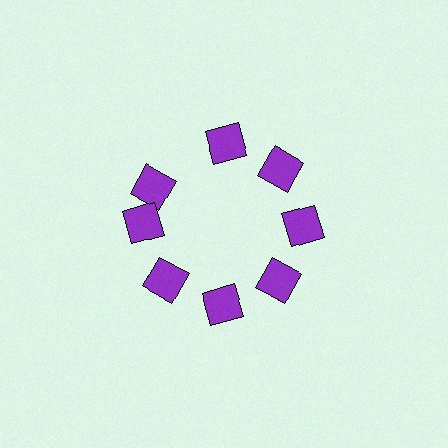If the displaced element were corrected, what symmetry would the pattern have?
It would have 8-fold rotational symmetry — the pattern would map onto itself every 45 degrees.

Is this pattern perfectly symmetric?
No. The 8 purple diamonds are arranged in a ring, but one element near the 10 o'clock position is rotated out of alignment along the ring, breaking the 8-fold rotational symmetry.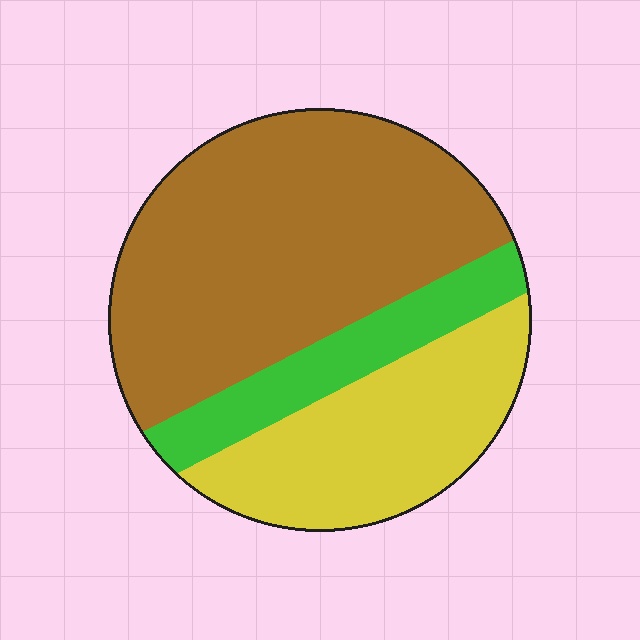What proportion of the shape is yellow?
Yellow covers about 30% of the shape.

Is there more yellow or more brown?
Brown.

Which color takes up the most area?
Brown, at roughly 55%.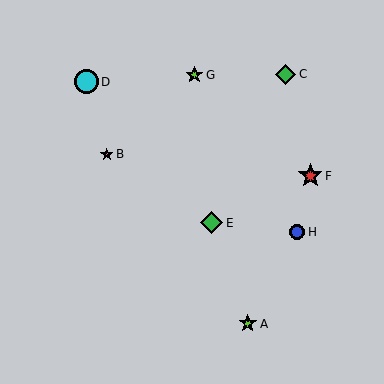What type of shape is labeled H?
Shape H is a blue circle.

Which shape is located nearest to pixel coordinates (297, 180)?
The red star (labeled F) at (310, 176) is nearest to that location.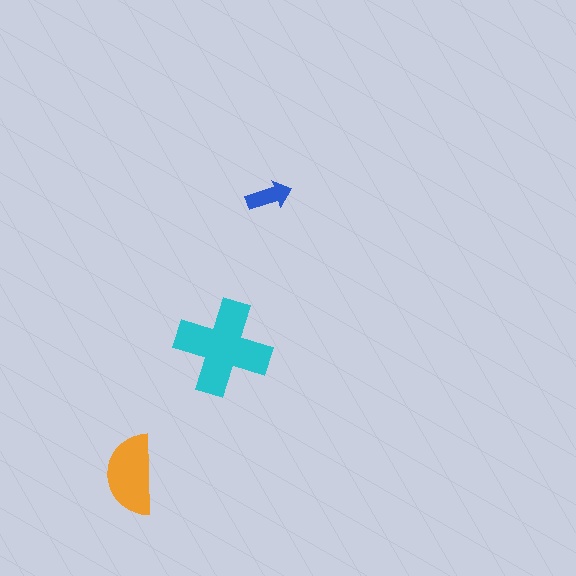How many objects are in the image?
There are 3 objects in the image.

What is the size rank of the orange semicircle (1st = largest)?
2nd.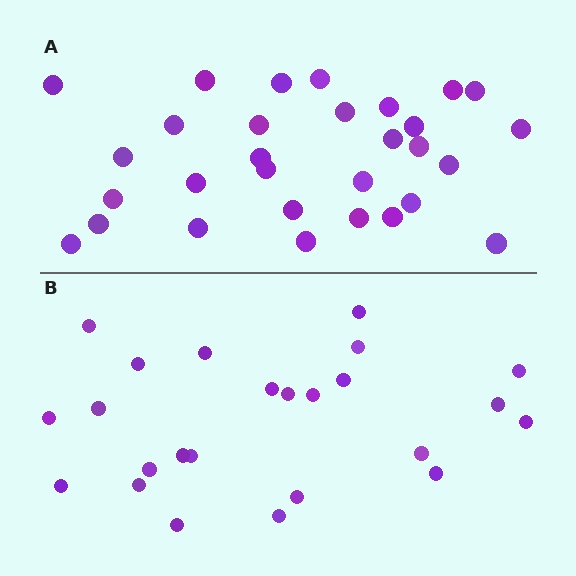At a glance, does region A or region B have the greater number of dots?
Region A (the top region) has more dots.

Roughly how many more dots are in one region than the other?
Region A has about 6 more dots than region B.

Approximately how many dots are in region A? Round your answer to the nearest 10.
About 30 dots.